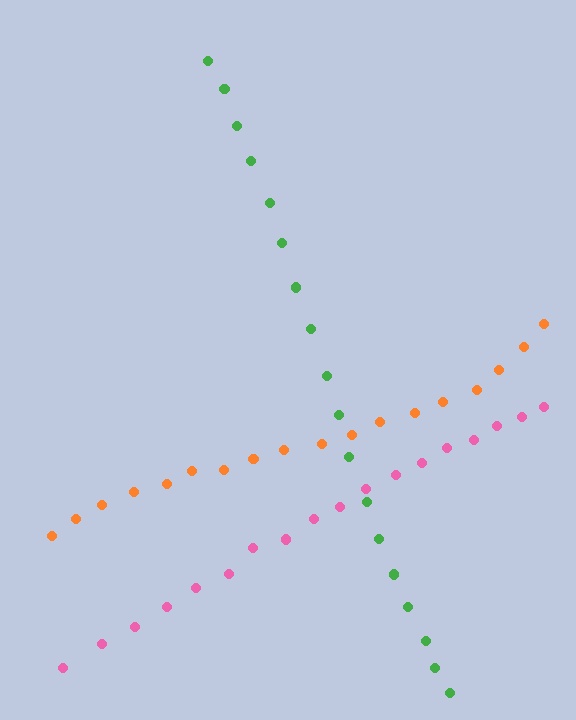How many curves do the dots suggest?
There are 3 distinct paths.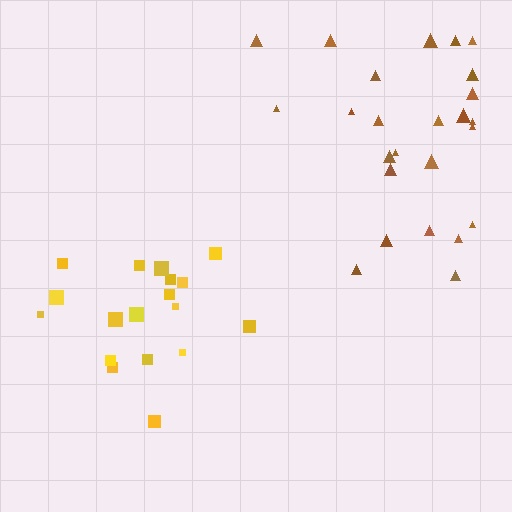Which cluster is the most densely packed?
Brown.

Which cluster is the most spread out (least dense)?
Yellow.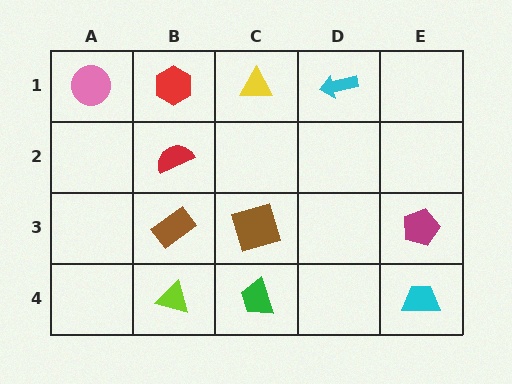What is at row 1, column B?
A red hexagon.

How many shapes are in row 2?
1 shape.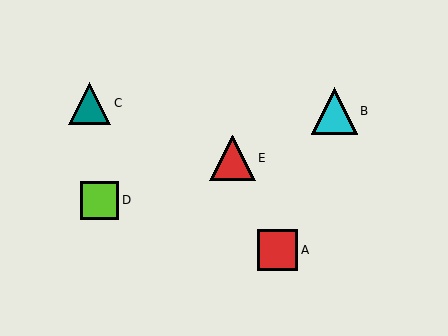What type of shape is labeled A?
Shape A is a red square.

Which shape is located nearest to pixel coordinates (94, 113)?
The teal triangle (labeled C) at (90, 103) is nearest to that location.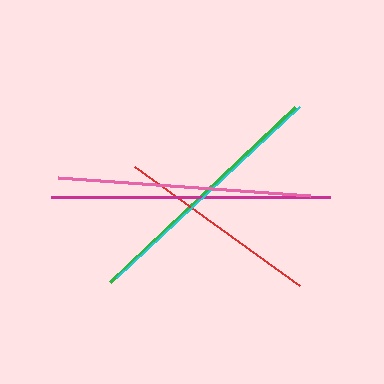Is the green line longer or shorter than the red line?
The green line is longer than the red line.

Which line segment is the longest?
The magenta line is the longest at approximately 279 pixels.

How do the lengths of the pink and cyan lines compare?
The pink and cyan lines are approximately the same length.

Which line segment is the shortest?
The red line is the shortest at approximately 203 pixels.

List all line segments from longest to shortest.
From longest to shortest: magenta, green, pink, cyan, red.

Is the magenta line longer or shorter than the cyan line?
The magenta line is longer than the cyan line.